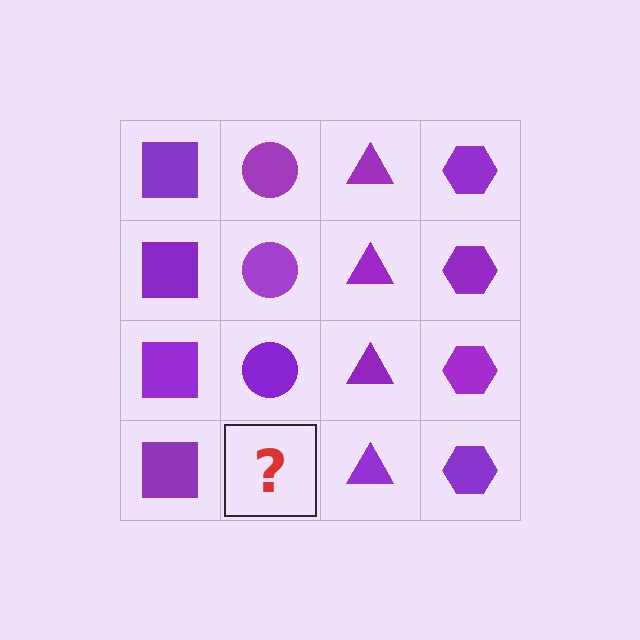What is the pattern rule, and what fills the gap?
The rule is that each column has a consistent shape. The gap should be filled with a purple circle.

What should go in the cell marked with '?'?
The missing cell should contain a purple circle.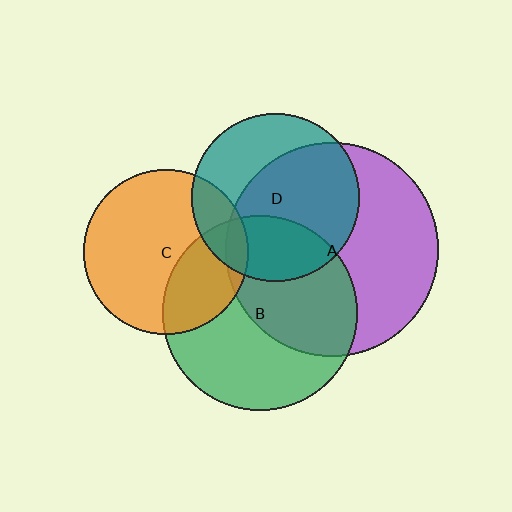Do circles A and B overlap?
Yes.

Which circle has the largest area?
Circle A (purple).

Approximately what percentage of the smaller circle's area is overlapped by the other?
Approximately 45%.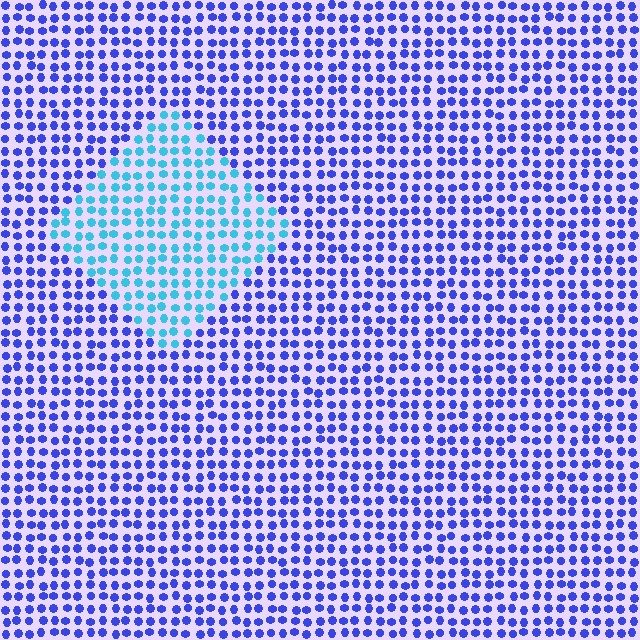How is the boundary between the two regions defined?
The boundary is defined purely by a slight shift in hue (about 45 degrees). Spacing, size, and orientation are identical on both sides.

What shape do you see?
I see a diamond.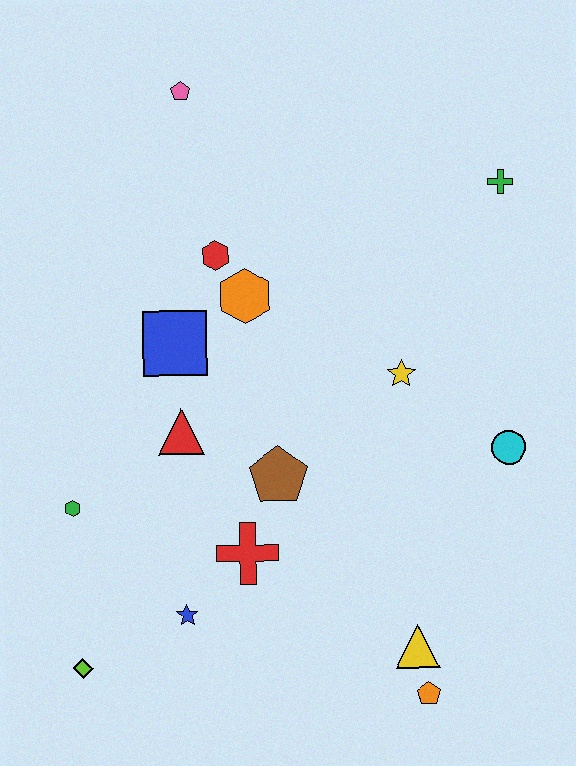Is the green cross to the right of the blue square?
Yes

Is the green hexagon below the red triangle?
Yes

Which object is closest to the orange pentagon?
The yellow triangle is closest to the orange pentagon.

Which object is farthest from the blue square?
The orange pentagon is farthest from the blue square.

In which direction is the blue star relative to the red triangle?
The blue star is below the red triangle.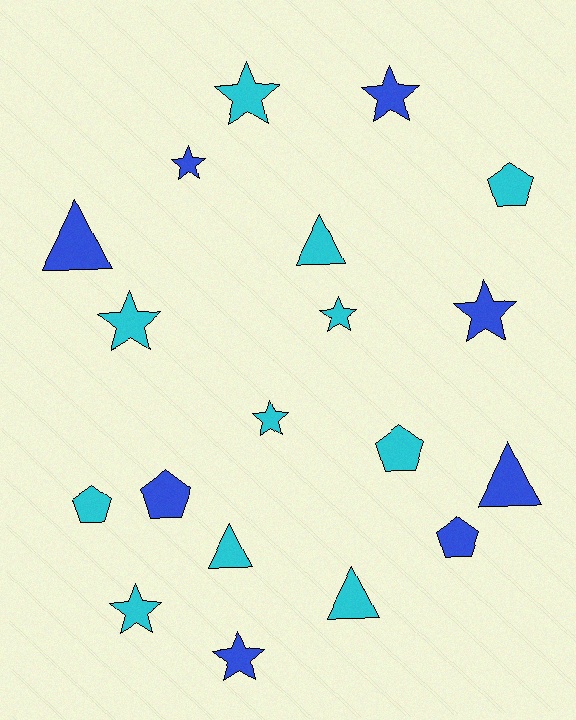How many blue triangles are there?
There are 2 blue triangles.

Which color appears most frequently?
Cyan, with 11 objects.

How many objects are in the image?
There are 19 objects.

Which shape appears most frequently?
Star, with 9 objects.